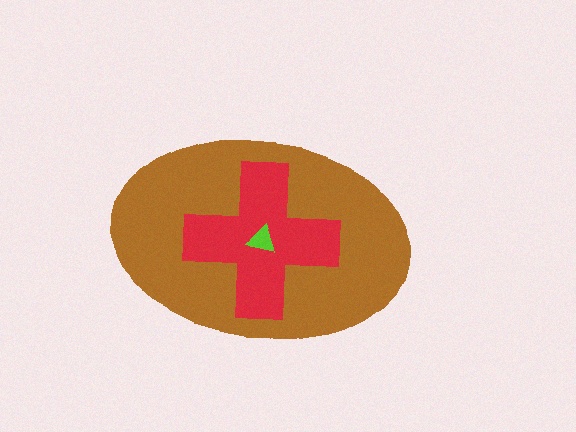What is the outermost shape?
The brown ellipse.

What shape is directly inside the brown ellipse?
The red cross.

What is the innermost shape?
The lime triangle.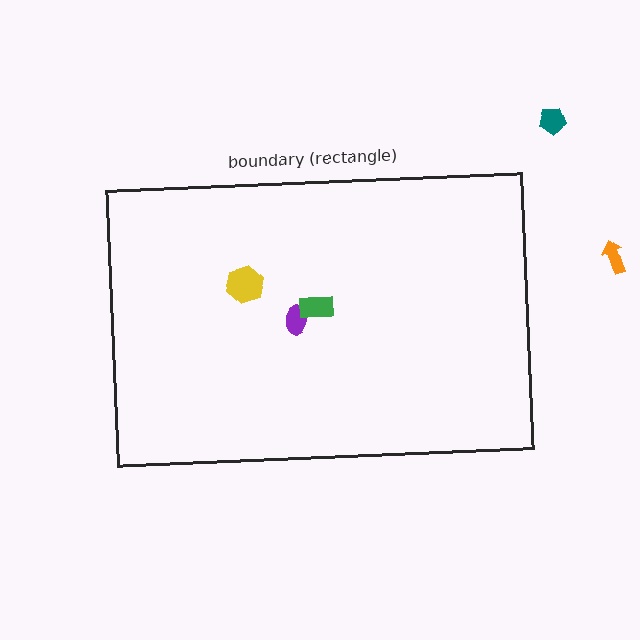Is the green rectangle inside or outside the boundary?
Inside.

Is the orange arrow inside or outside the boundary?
Outside.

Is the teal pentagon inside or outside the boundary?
Outside.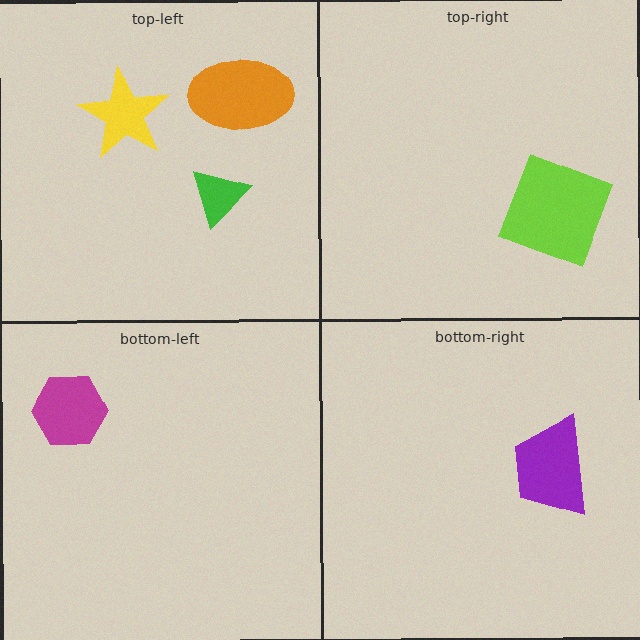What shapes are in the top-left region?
The orange ellipse, the green triangle, the yellow star.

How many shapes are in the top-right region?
1.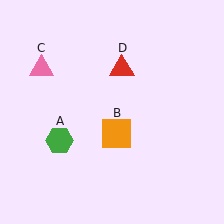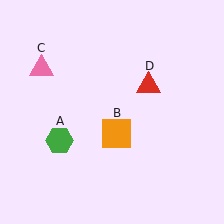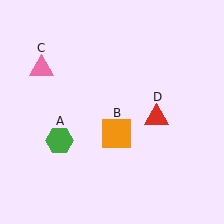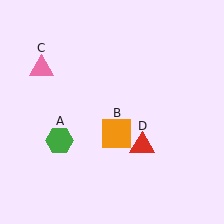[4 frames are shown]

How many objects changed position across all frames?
1 object changed position: red triangle (object D).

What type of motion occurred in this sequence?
The red triangle (object D) rotated clockwise around the center of the scene.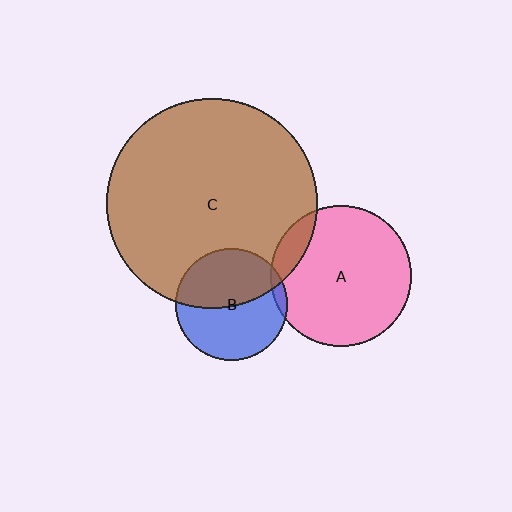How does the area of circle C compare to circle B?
Approximately 3.5 times.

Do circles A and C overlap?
Yes.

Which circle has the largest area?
Circle C (brown).